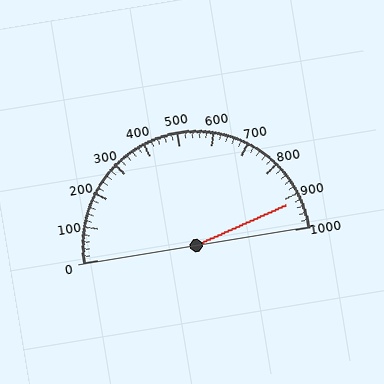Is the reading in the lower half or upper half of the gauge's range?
The reading is in the upper half of the range (0 to 1000).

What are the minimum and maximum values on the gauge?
The gauge ranges from 0 to 1000.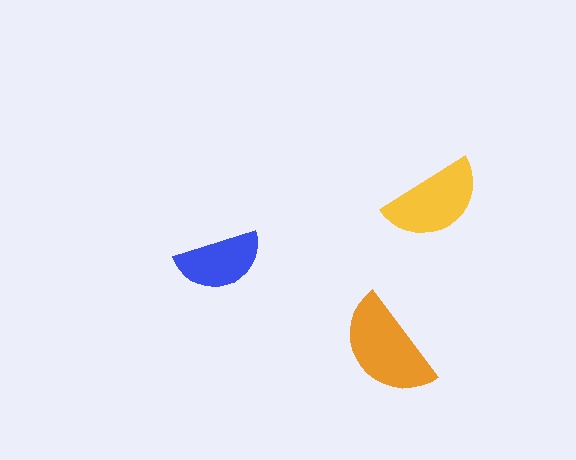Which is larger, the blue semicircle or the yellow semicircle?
The yellow one.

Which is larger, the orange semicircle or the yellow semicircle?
The orange one.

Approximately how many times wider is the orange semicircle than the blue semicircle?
About 1.5 times wider.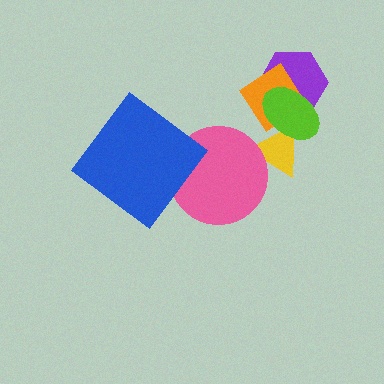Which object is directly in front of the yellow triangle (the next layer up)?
The orange diamond is directly in front of the yellow triangle.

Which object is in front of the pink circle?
The blue diamond is in front of the pink circle.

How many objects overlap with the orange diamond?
3 objects overlap with the orange diamond.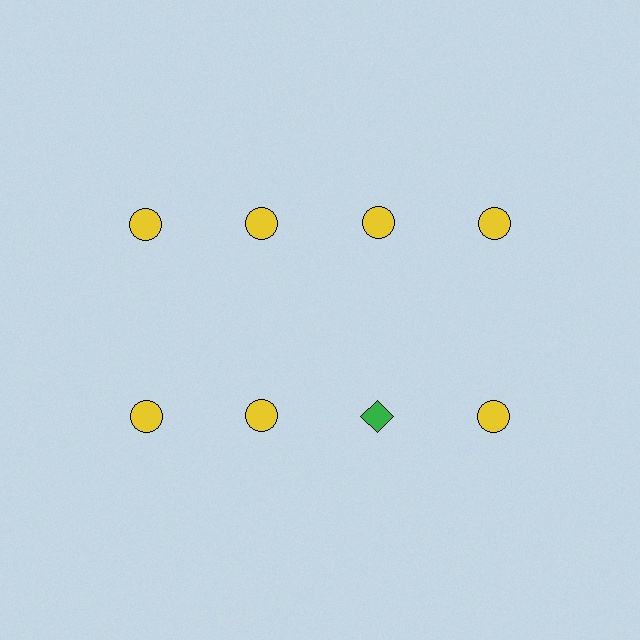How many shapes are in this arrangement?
There are 8 shapes arranged in a grid pattern.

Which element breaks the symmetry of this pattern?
The green diamond in the second row, center column breaks the symmetry. All other shapes are yellow circles.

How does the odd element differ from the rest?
It differs in both color (green instead of yellow) and shape (diamond instead of circle).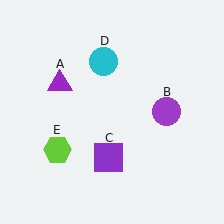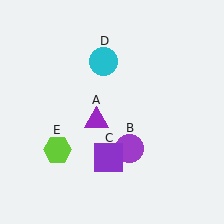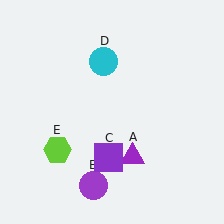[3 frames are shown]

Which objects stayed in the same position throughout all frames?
Purple square (object C) and cyan circle (object D) and lime hexagon (object E) remained stationary.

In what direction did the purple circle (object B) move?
The purple circle (object B) moved down and to the left.